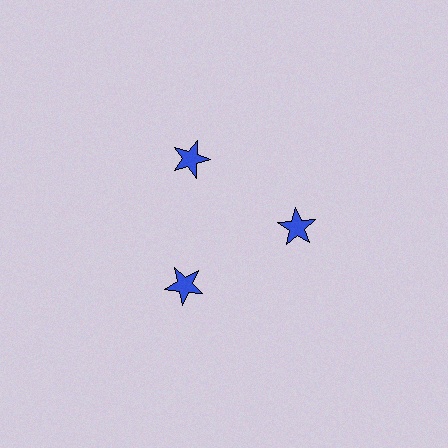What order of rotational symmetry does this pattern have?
This pattern has 3-fold rotational symmetry.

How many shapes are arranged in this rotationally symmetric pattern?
There are 3 shapes, arranged in 3 groups of 1.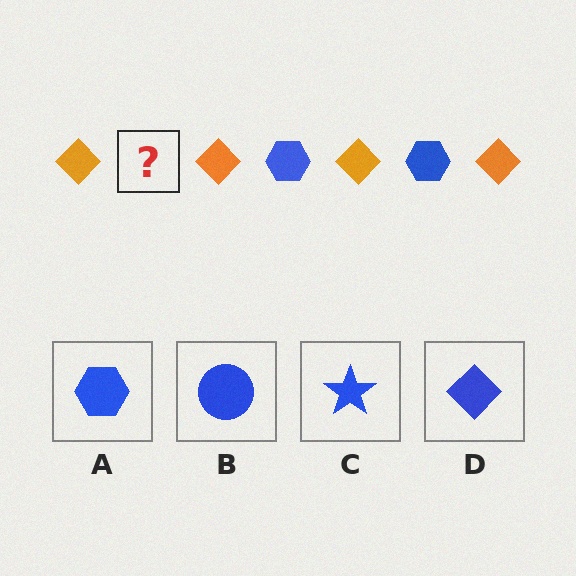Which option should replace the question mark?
Option A.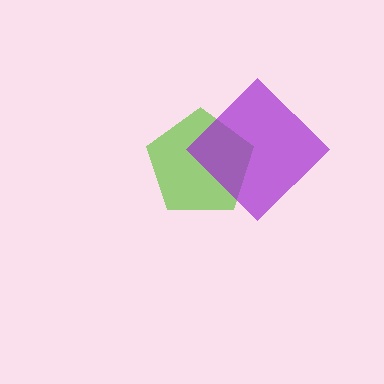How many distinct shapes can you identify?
There are 2 distinct shapes: a lime pentagon, a purple diamond.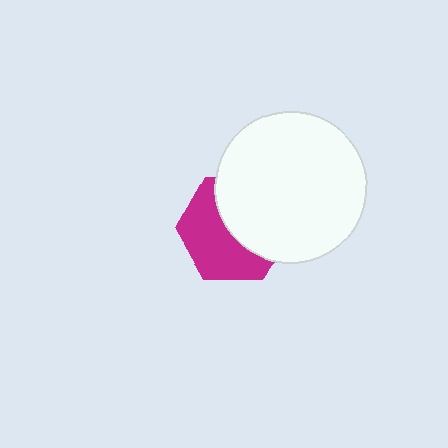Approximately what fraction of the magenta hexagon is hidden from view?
Roughly 49% of the magenta hexagon is hidden behind the white circle.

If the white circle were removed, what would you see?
You would see the complete magenta hexagon.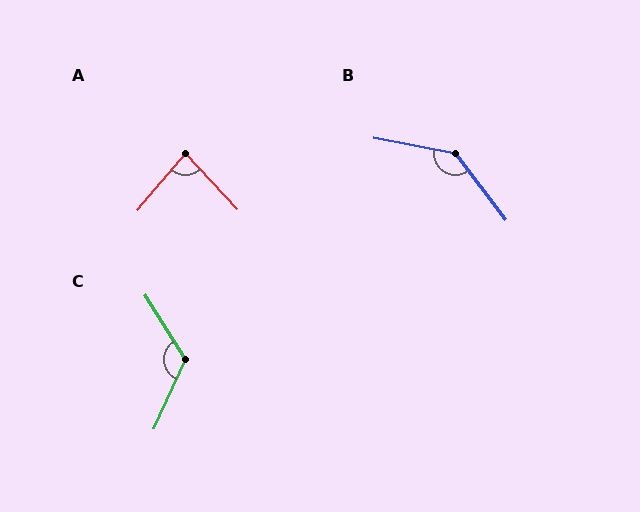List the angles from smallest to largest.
A (83°), C (123°), B (138°).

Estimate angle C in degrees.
Approximately 123 degrees.